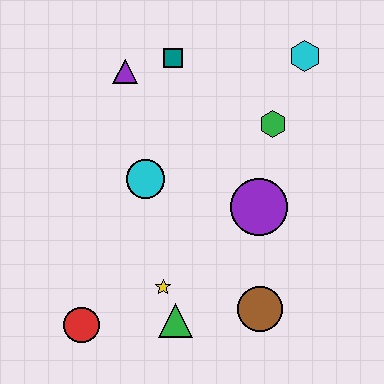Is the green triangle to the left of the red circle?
No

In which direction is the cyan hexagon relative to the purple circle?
The cyan hexagon is above the purple circle.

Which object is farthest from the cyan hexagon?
The red circle is farthest from the cyan hexagon.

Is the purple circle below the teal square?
Yes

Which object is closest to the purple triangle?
The teal square is closest to the purple triangle.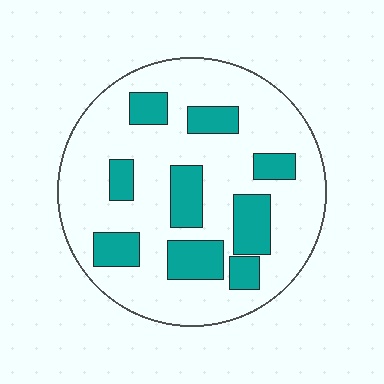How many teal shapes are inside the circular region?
9.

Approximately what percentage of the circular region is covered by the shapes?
Approximately 25%.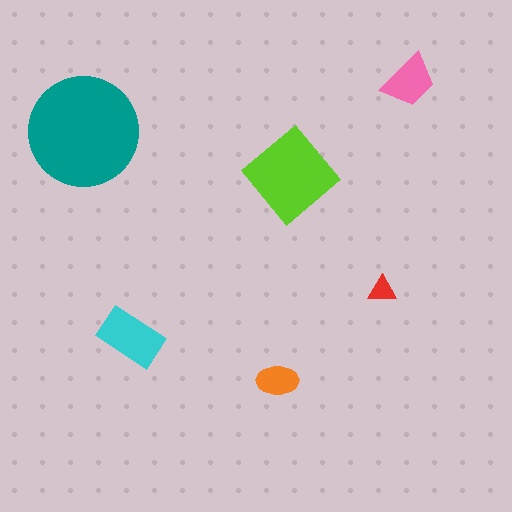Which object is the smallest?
The red triangle.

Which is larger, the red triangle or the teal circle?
The teal circle.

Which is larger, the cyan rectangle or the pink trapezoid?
The cyan rectangle.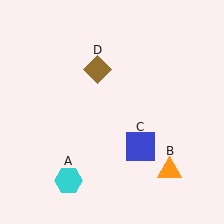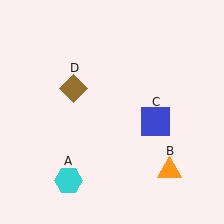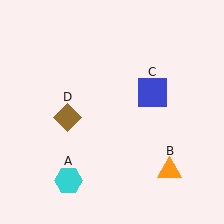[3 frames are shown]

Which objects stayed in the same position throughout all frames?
Cyan hexagon (object A) and orange triangle (object B) remained stationary.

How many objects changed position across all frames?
2 objects changed position: blue square (object C), brown diamond (object D).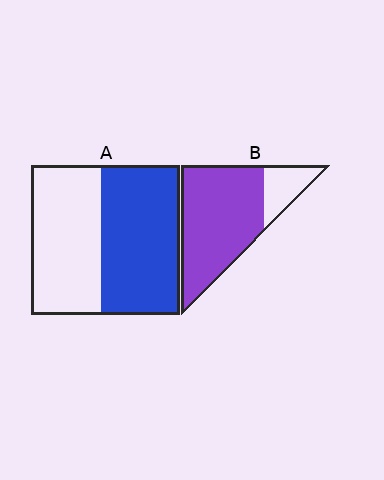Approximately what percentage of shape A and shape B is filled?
A is approximately 55% and B is approximately 80%.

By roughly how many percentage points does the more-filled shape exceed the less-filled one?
By roughly 25 percentage points (B over A).